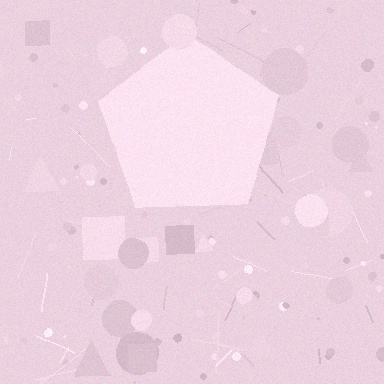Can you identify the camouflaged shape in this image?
The camouflaged shape is a pentagon.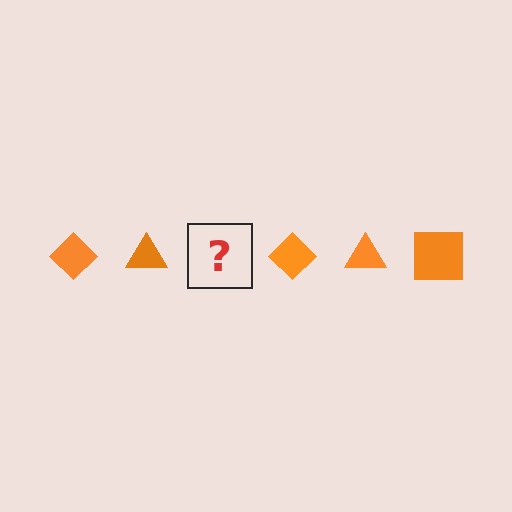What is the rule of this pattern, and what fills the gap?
The rule is that the pattern cycles through diamond, triangle, square shapes in orange. The gap should be filled with an orange square.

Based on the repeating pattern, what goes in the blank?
The blank should be an orange square.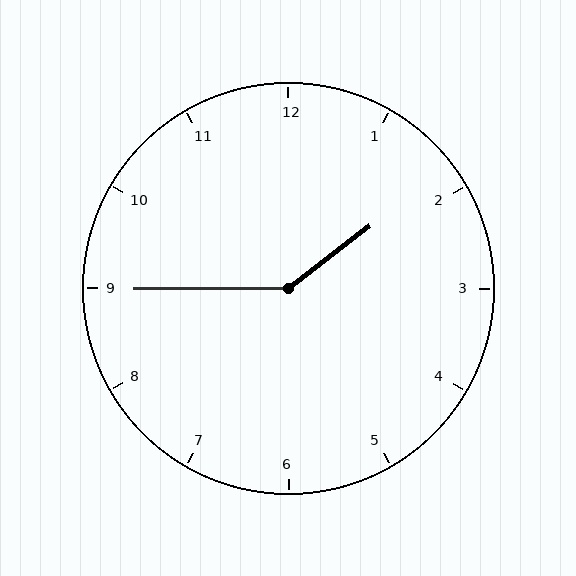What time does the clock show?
1:45.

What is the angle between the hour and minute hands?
Approximately 142 degrees.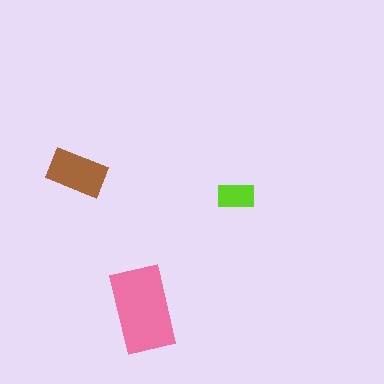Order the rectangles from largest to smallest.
the pink one, the brown one, the lime one.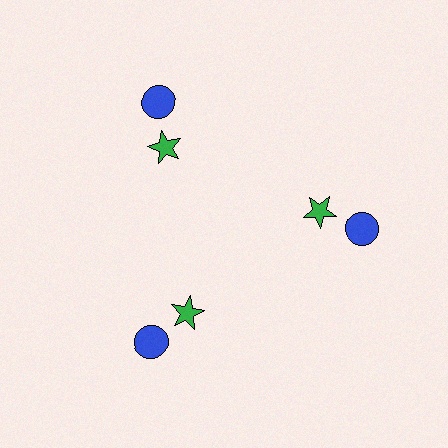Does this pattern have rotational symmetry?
Yes, this pattern has 3-fold rotational symmetry. It looks the same after rotating 120 degrees around the center.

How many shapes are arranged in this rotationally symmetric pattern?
There are 6 shapes, arranged in 3 groups of 2.